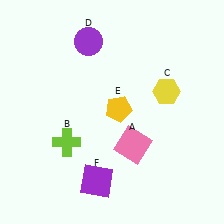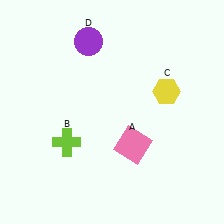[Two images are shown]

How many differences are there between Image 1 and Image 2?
There are 2 differences between the two images.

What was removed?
The yellow pentagon (E), the purple square (F) were removed in Image 2.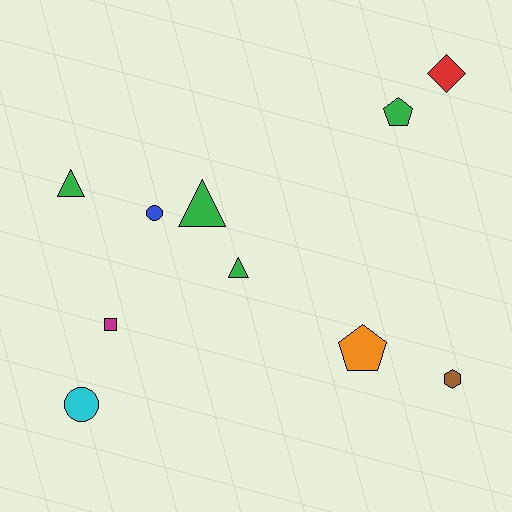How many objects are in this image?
There are 10 objects.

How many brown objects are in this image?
There is 1 brown object.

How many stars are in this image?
There are no stars.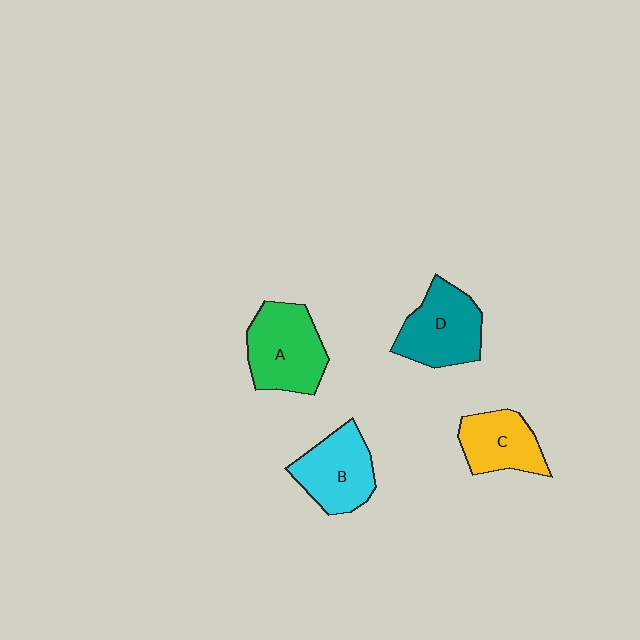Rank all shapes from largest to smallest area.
From largest to smallest: A (green), D (teal), B (cyan), C (yellow).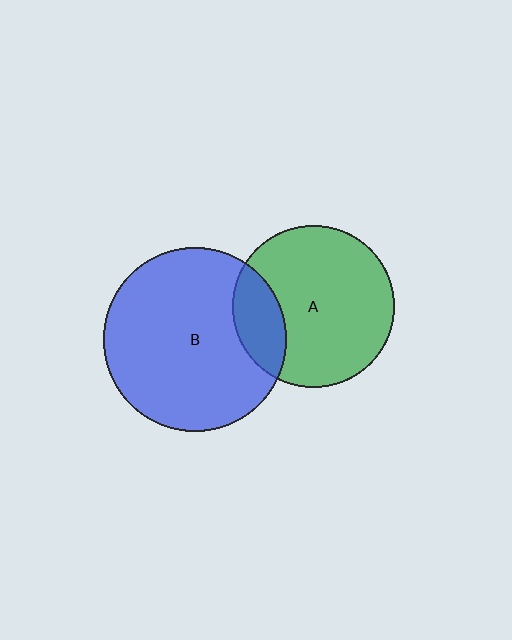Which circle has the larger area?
Circle B (blue).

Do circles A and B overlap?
Yes.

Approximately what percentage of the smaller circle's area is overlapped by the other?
Approximately 20%.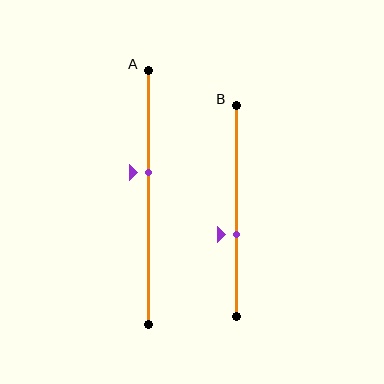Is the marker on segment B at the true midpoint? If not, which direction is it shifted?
No, the marker on segment B is shifted downward by about 11% of the segment length.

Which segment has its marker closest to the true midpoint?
Segment A has its marker closest to the true midpoint.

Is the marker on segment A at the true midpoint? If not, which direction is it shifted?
No, the marker on segment A is shifted upward by about 10% of the segment length.